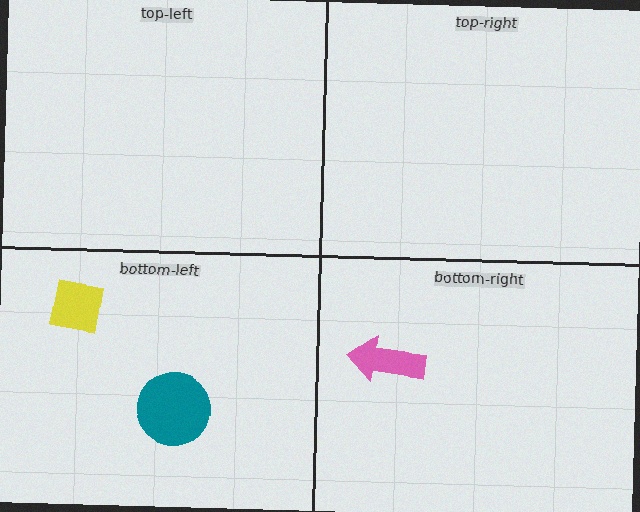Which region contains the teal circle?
The bottom-left region.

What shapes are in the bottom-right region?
The pink arrow.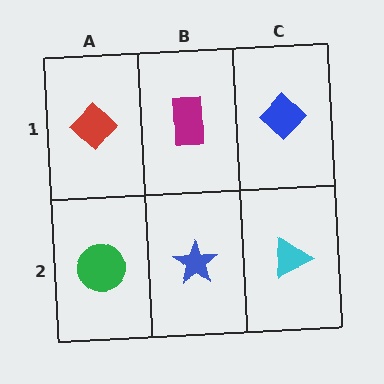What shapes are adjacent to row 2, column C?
A blue diamond (row 1, column C), a blue star (row 2, column B).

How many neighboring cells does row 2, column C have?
2.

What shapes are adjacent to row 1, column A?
A green circle (row 2, column A), a magenta rectangle (row 1, column B).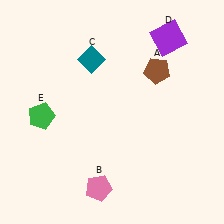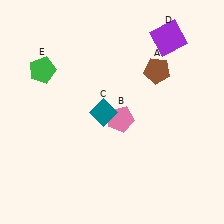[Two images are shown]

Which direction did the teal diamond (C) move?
The teal diamond (C) moved down.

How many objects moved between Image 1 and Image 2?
3 objects moved between the two images.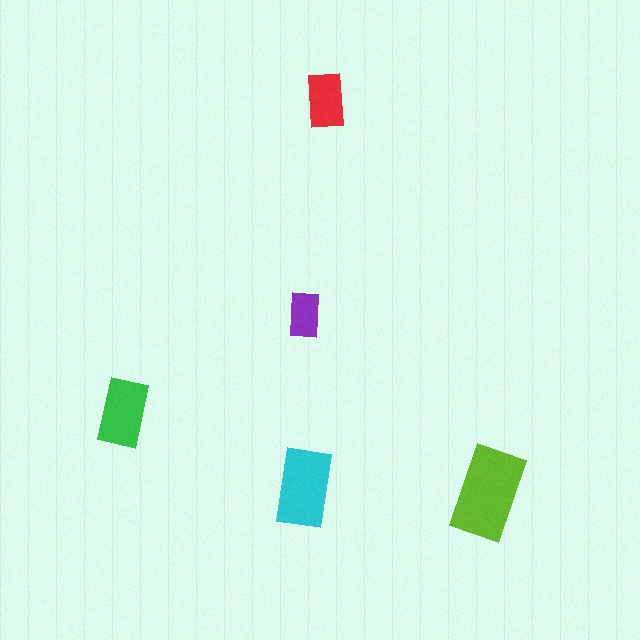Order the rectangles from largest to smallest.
the lime one, the cyan one, the green one, the red one, the purple one.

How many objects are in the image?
There are 5 objects in the image.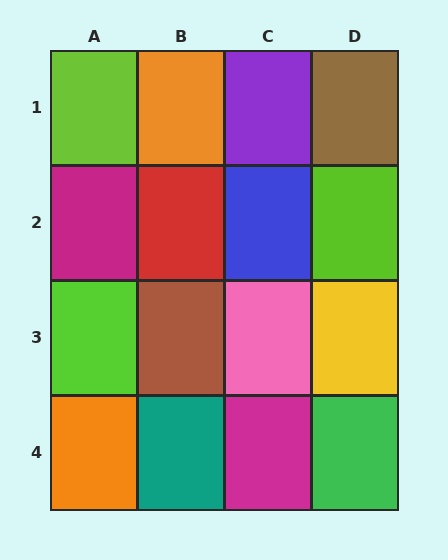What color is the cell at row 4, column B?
Teal.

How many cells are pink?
1 cell is pink.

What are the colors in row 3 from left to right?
Lime, brown, pink, yellow.